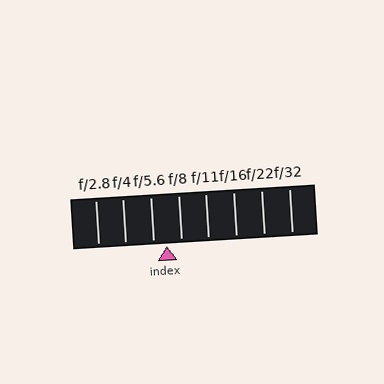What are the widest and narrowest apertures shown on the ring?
The widest aperture shown is f/2.8 and the narrowest is f/32.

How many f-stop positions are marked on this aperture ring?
There are 8 f-stop positions marked.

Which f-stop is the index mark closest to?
The index mark is closest to f/5.6.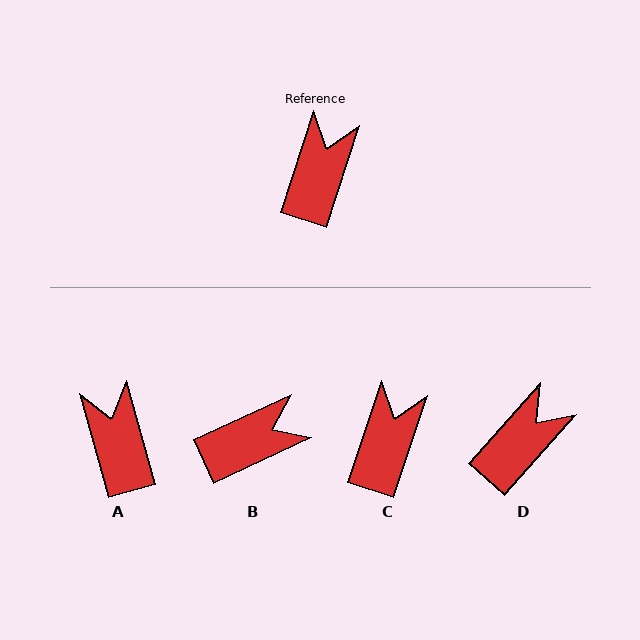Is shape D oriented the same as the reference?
No, it is off by about 23 degrees.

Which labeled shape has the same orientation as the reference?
C.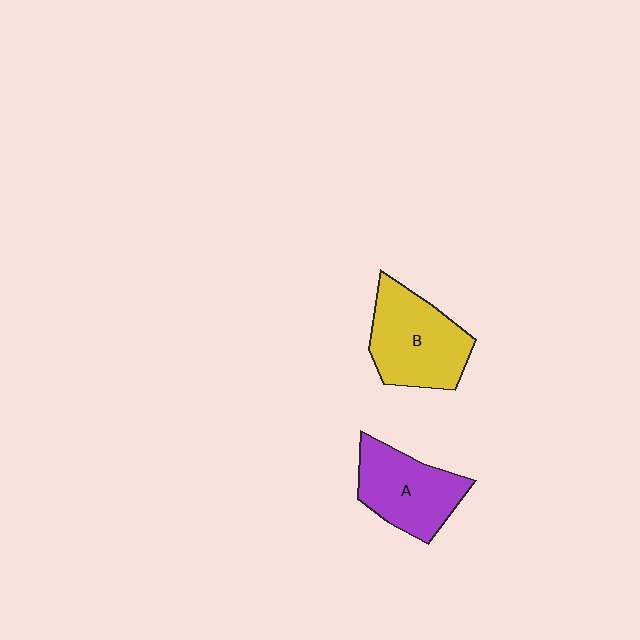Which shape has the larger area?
Shape B (yellow).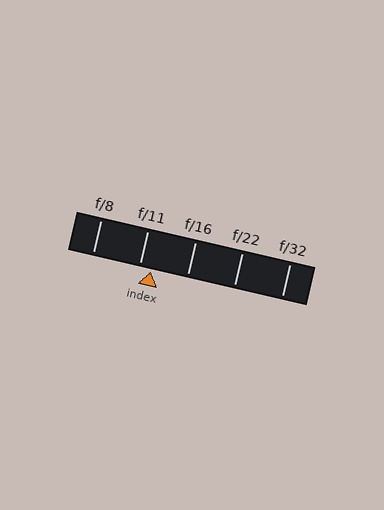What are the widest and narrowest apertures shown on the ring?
The widest aperture shown is f/8 and the narrowest is f/32.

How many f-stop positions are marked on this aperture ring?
There are 5 f-stop positions marked.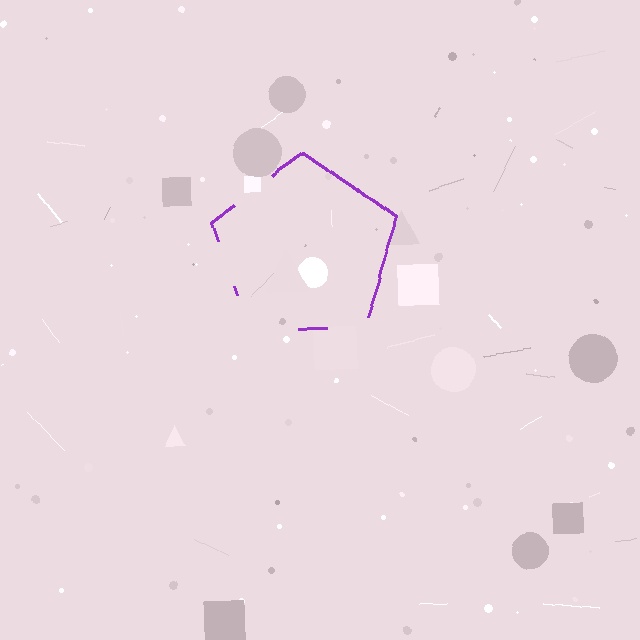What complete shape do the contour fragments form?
The contour fragments form a pentagon.